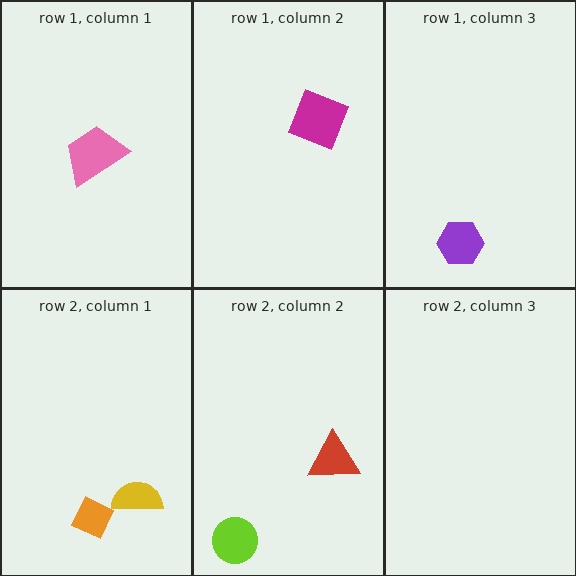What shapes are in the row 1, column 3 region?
The purple hexagon.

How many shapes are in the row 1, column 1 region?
1.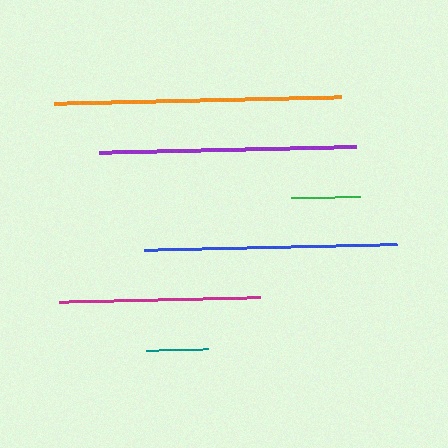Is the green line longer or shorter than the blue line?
The blue line is longer than the green line.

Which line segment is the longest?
The orange line is the longest at approximately 287 pixels.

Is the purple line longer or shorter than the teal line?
The purple line is longer than the teal line.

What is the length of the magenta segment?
The magenta segment is approximately 201 pixels long.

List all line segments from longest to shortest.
From longest to shortest: orange, purple, blue, magenta, green, teal.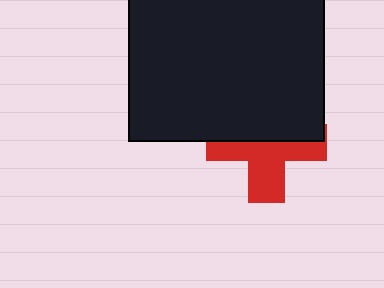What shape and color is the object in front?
The object in front is a black rectangle.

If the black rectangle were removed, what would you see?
You would see the complete red cross.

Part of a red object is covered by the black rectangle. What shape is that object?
It is a cross.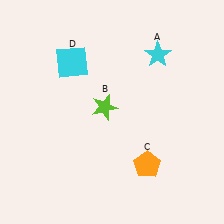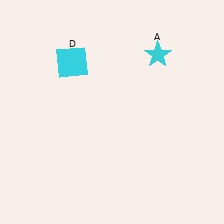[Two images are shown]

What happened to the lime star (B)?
The lime star (B) was removed in Image 2. It was in the top-left area of Image 1.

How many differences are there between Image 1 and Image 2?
There are 2 differences between the two images.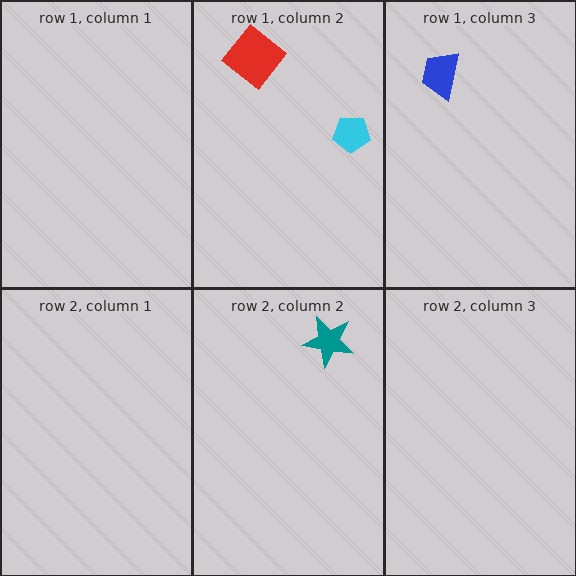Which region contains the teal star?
The row 2, column 2 region.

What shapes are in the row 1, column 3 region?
The blue trapezoid.